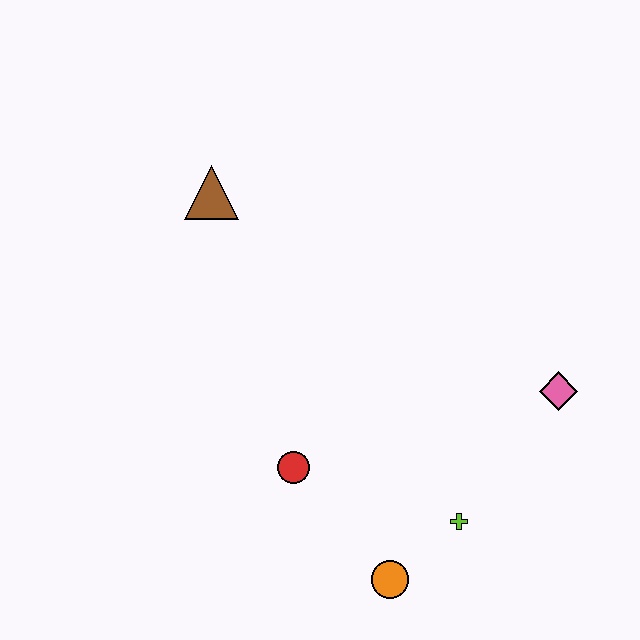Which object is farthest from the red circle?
The brown triangle is farthest from the red circle.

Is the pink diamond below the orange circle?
No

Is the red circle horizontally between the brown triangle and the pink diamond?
Yes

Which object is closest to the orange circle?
The lime cross is closest to the orange circle.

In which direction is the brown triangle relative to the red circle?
The brown triangle is above the red circle.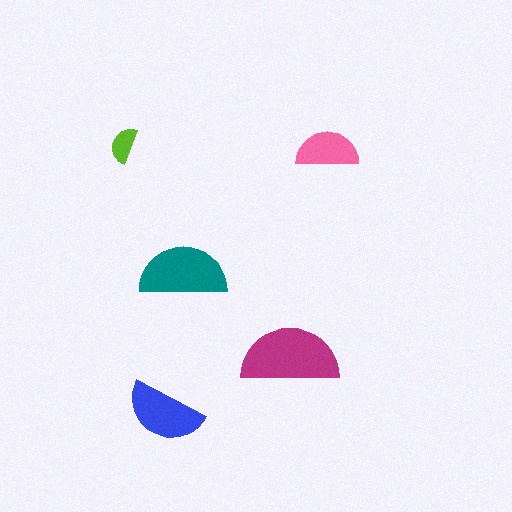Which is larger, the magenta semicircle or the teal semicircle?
The magenta one.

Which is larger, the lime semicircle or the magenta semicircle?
The magenta one.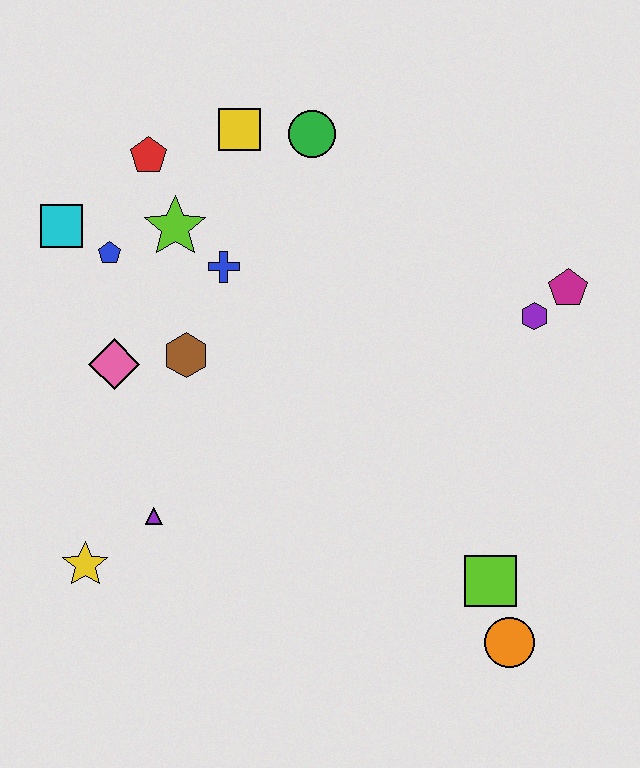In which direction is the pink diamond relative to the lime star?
The pink diamond is below the lime star.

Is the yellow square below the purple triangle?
No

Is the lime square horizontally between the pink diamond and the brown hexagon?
No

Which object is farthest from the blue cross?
The orange circle is farthest from the blue cross.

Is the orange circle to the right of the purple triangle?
Yes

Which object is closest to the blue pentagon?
The cyan square is closest to the blue pentagon.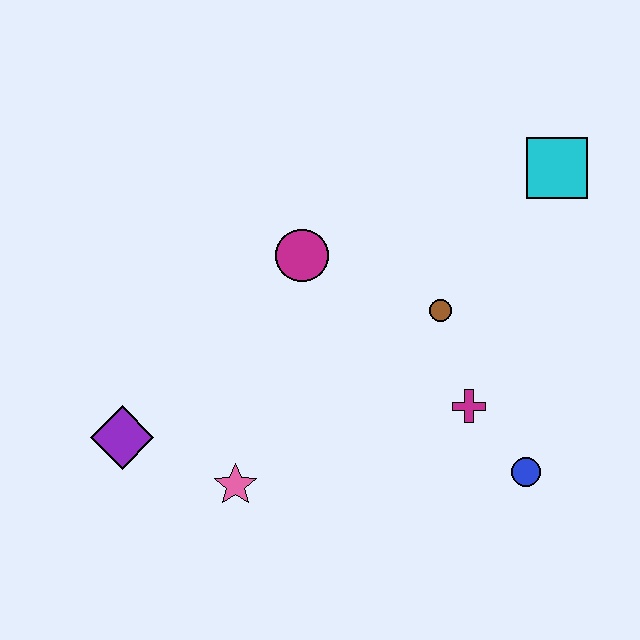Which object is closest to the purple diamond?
The pink star is closest to the purple diamond.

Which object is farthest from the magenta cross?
The purple diamond is farthest from the magenta cross.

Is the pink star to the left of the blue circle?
Yes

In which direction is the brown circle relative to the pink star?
The brown circle is to the right of the pink star.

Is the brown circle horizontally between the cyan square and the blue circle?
No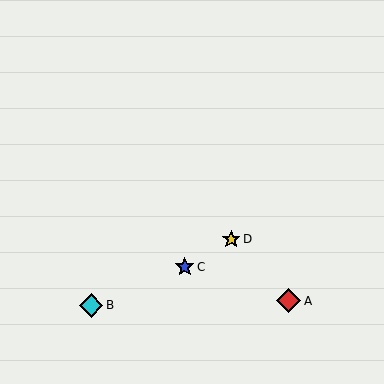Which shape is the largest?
The red diamond (labeled A) is the largest.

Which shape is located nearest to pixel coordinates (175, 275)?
The blue star (labeled C) at (185, 267) is nearest to that location.